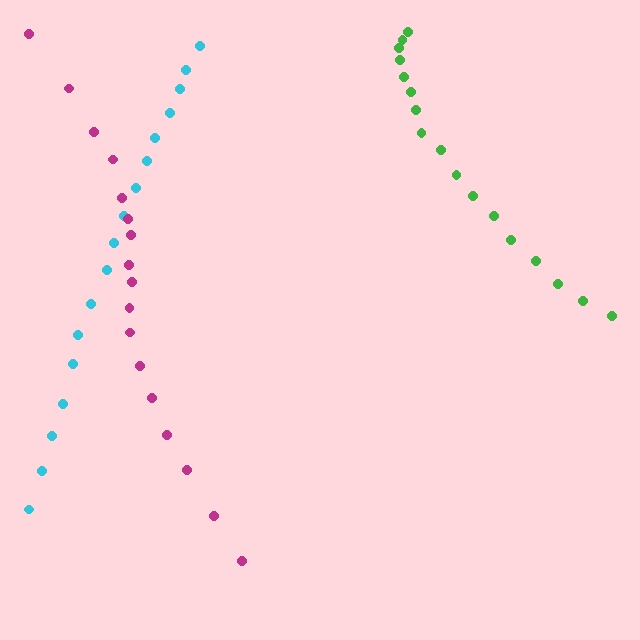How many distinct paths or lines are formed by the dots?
There are 3 distinct paths.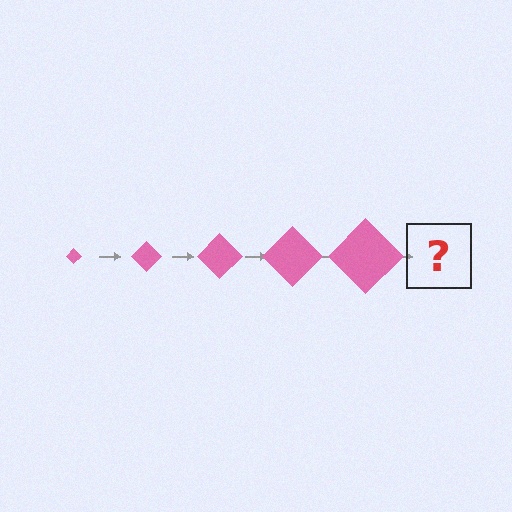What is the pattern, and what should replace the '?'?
The pattern is that the diamond gets progressively larger each step. The '?' should be a pink diamond, larger than the previous one.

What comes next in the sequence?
The next element should be a pink diamond, larger than the previous one.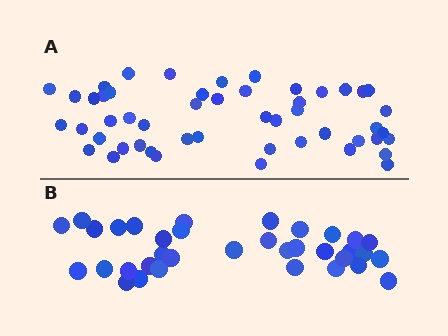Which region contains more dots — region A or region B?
Region A (the top region) has more dots.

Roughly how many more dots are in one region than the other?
Region A has approximately 15 more dots than region B.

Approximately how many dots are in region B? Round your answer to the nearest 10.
About 40 dots. (The exact count is 35, which rounds to 40.)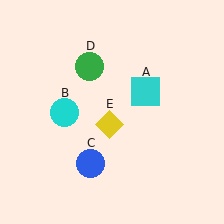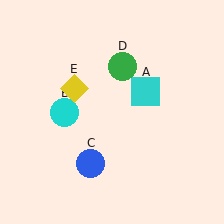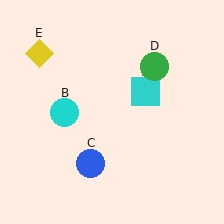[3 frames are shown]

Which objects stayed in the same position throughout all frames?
Cyan square (object A) and cyan circle (object B) and blue circle (object C) remained stationary.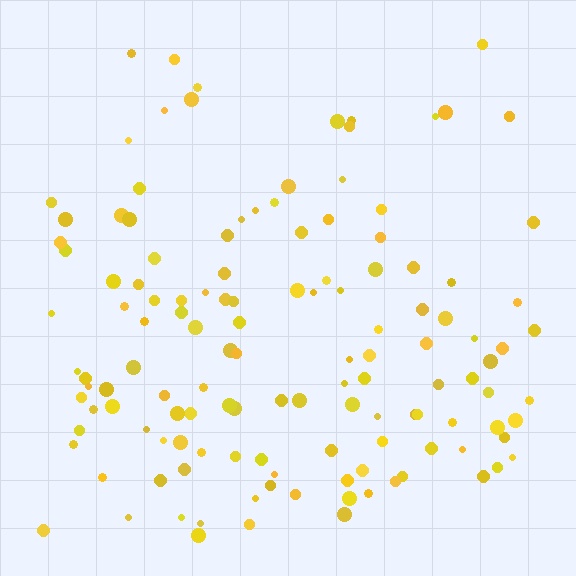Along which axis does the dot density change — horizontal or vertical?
Vertical.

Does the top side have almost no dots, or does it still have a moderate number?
Still a moderate number, just noticeably fewer than the bottom.